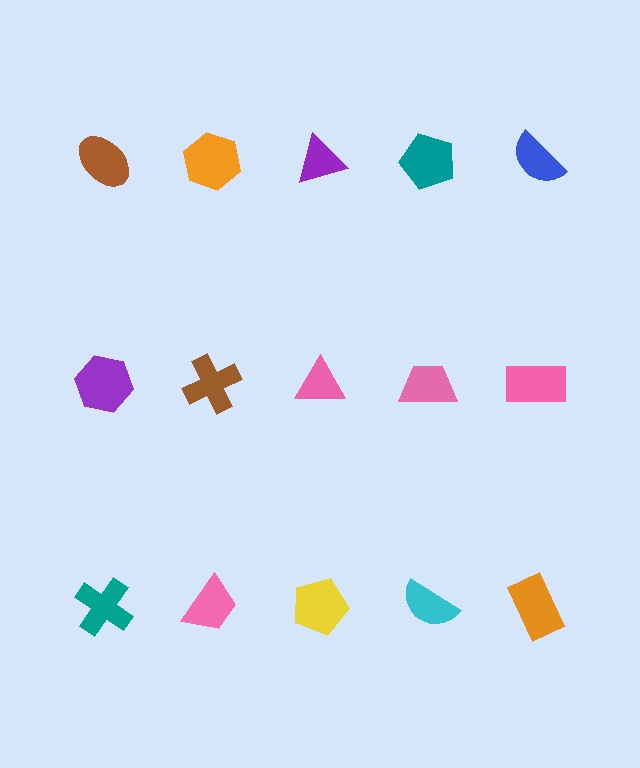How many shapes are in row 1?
5 shapes.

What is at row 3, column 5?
An orange rectangle.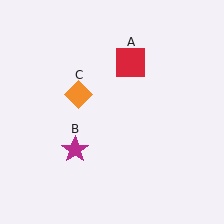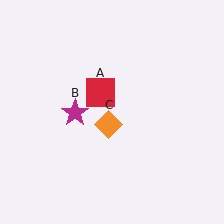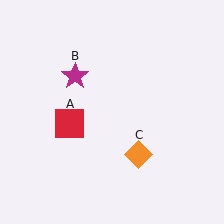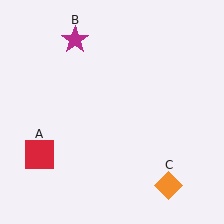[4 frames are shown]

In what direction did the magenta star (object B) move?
The magenta star (object B) moved up.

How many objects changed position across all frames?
3 objects changed position: red square (object A), magenta star (object B), orange diamond (object C).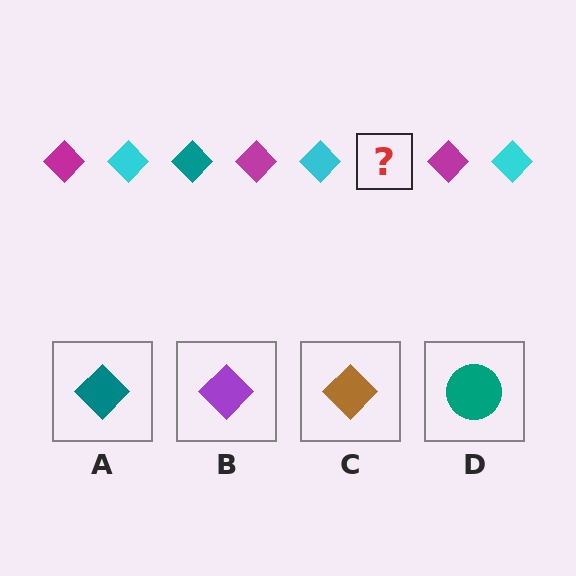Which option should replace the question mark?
Option A.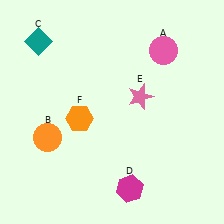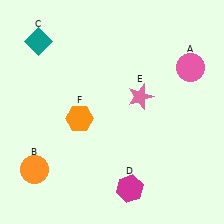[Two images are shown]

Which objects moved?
The objects that moved are: the pink circle (A), the orange circle (B).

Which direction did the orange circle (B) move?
The orange circle (B) moved down.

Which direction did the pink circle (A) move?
The pink circle (A) moved right.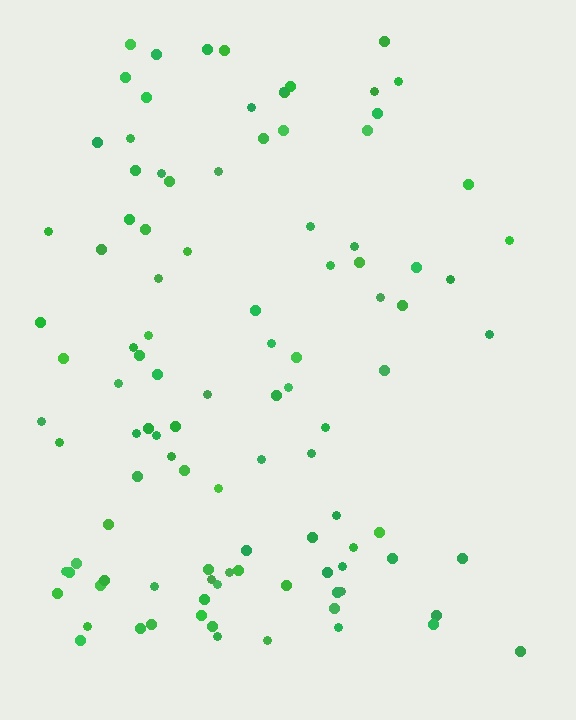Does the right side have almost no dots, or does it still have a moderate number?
Still a moderate number, just noticeably fewer than the left.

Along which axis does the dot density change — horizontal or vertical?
Horizontal.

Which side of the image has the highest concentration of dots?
The left.